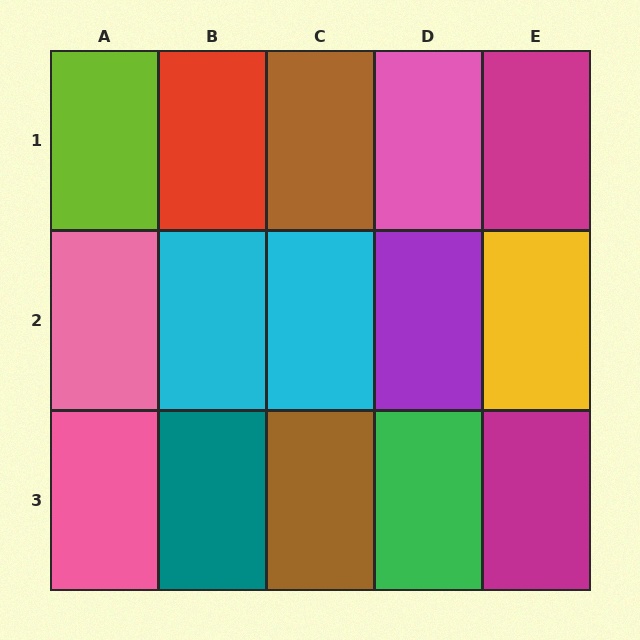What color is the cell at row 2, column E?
Yellow.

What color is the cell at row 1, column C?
Brown.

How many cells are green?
1 cell is green.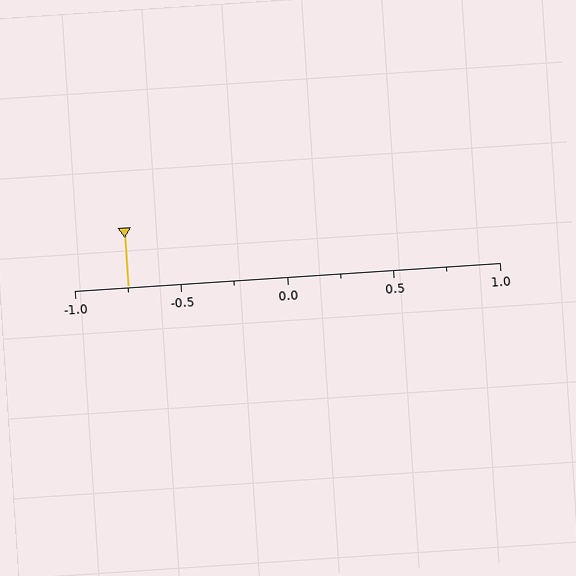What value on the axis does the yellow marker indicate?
The marker indicates approximately -0.75.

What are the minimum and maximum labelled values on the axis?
The axis runs from -1.0 to 1.0.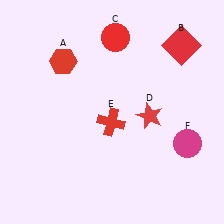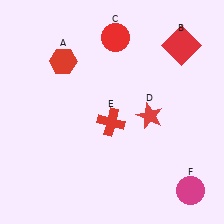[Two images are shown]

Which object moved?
The magenta circle (F) moved down.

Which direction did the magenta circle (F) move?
The magenta circle (F) moved down.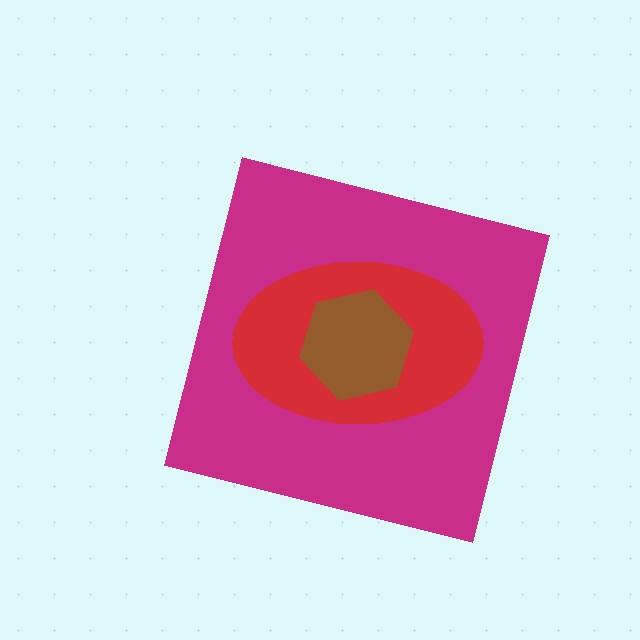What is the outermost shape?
The magenta square.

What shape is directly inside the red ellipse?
The brown hexagon.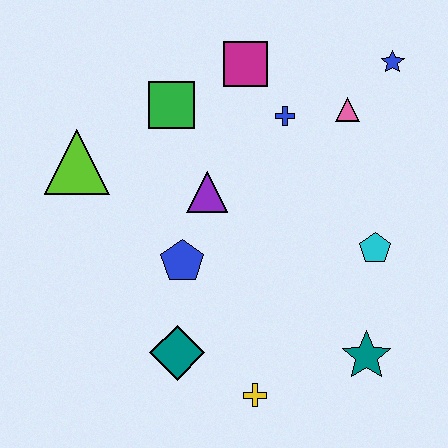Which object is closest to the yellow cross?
The teal diamond is closest to the yellow cross.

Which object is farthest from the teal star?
The lime triangle is farthest from the teal star.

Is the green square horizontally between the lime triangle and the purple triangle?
Yes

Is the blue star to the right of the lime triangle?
Yes